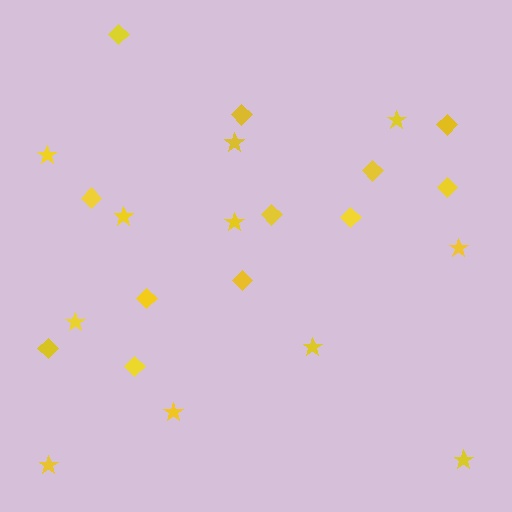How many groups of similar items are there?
There are 2 groups: one group of diamonds (12) and one group of stars (11).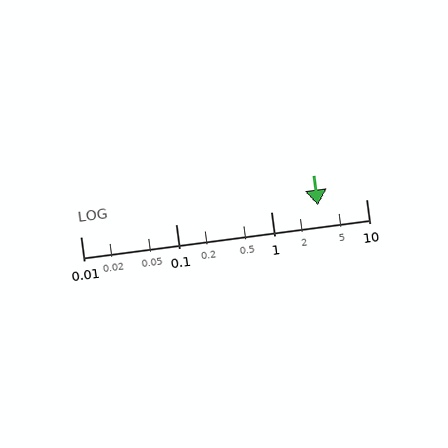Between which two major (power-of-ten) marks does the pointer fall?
The pointer is between 1 and 10.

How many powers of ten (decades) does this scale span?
The scale spans 3 decades, from 0.01 to 10.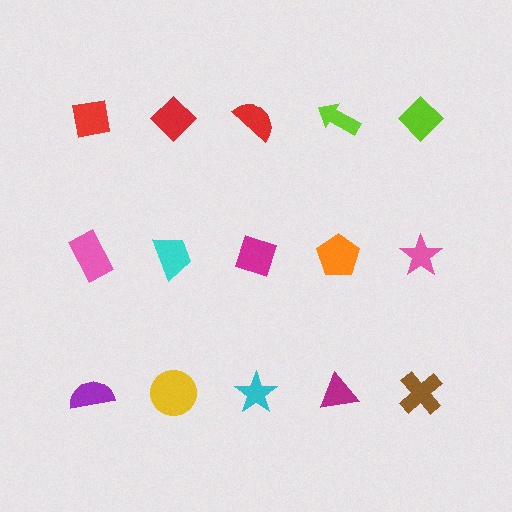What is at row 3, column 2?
A yellow circle.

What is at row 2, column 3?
A magenta diamond.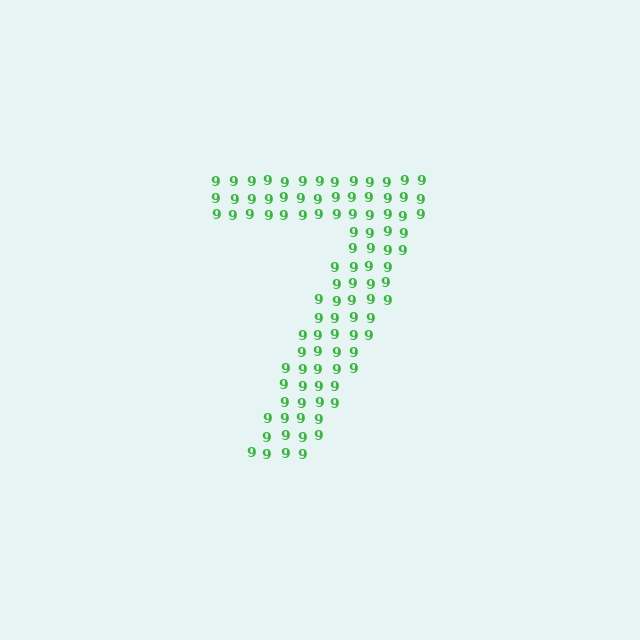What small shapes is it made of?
It is made of small digit 9's.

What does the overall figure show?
The overall figure shows the digit 7.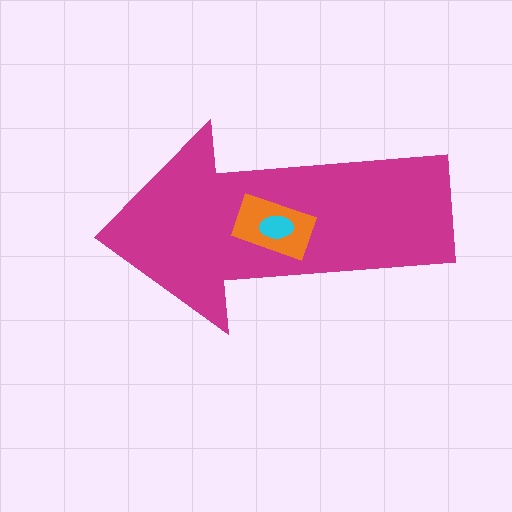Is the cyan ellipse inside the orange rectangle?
Yes.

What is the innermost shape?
The cyan ellipse.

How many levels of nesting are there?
3.